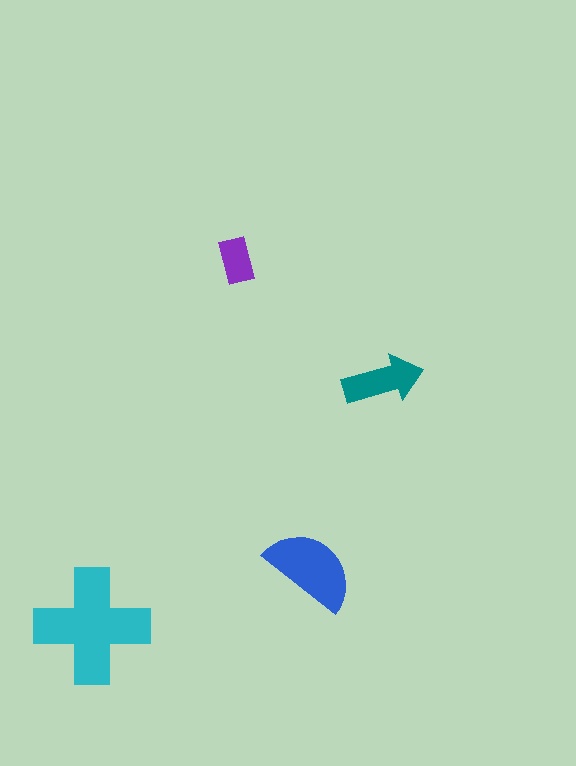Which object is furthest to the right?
The teal arrow is rightmost.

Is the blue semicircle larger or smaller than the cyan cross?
Smaller.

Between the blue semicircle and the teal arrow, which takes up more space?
The blue semicircle.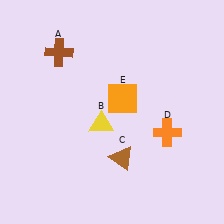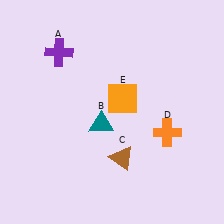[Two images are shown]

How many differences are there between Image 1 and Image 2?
There are 2 differences between the two images.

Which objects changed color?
A changed from brown to purple. B changed from yellow to teal.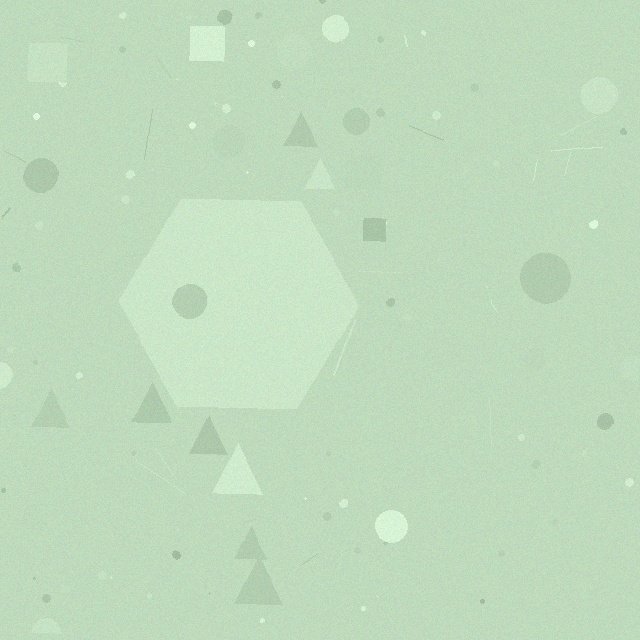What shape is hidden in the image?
A hexagon is hidden in the image.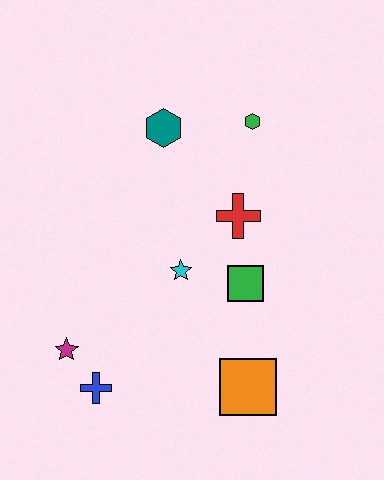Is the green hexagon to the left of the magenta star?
No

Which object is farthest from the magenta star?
The green hexagon is farthest from the magenta star.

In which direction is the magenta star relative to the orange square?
The magenta star is to the left of the orange square.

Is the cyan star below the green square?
No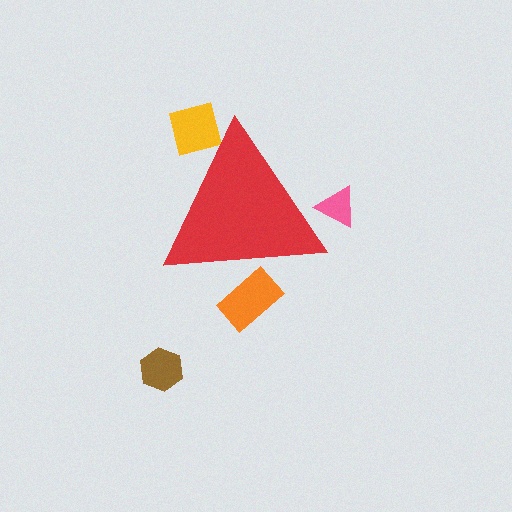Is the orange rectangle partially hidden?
Yes, the orange rectangle is partially hidden behind the red triangle.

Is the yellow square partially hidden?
Yes, the yellow square is partially hidden behind the red triangle.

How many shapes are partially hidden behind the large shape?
3 shapes are partially hidden.